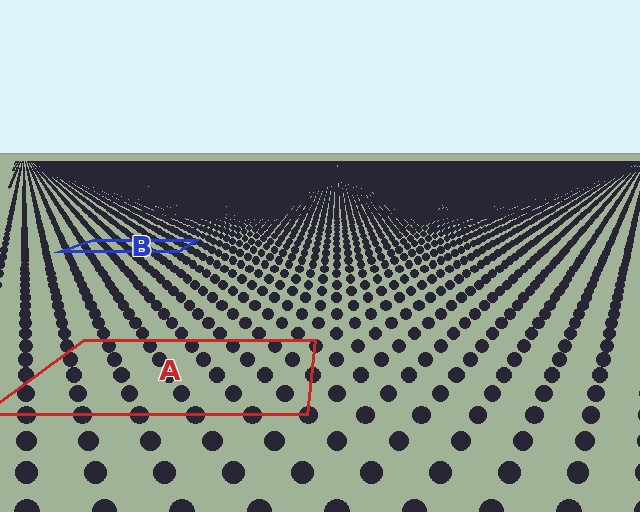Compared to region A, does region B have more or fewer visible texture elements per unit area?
Region B has more texture elements per unit area — they are packed more densely because it is farther away.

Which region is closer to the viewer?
Region A is closer. The texture elements there are larger and more spread out.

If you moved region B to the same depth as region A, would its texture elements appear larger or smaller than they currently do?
They would appear larger. At a closer depth, the same texture elements are projected at a bigger on-screen size.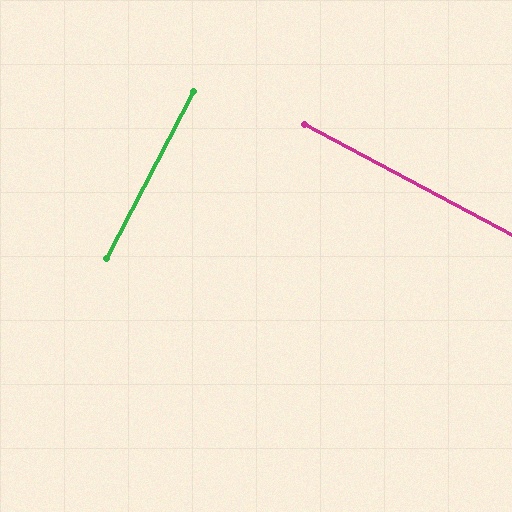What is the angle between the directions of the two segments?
Approximately 89 degrees.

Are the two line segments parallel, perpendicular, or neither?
Perpendicular — they meet at approximately 89°.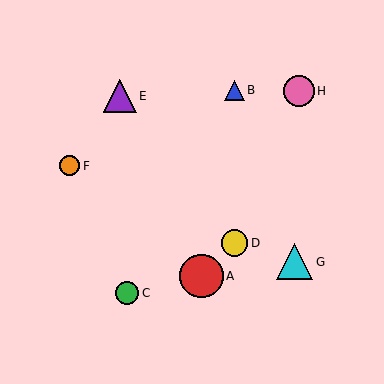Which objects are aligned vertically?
Objects B, D are aligned vertically.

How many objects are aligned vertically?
2 objects (B, D) are aligned vertically.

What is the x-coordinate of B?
Object B is at x≈234.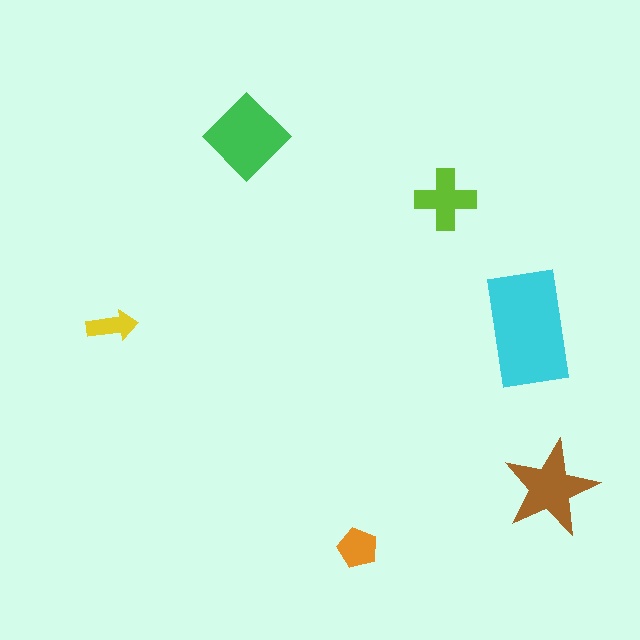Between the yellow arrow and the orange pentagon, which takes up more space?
The orange pentagon.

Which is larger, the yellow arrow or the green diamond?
The green diamond.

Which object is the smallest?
The yellow arrow.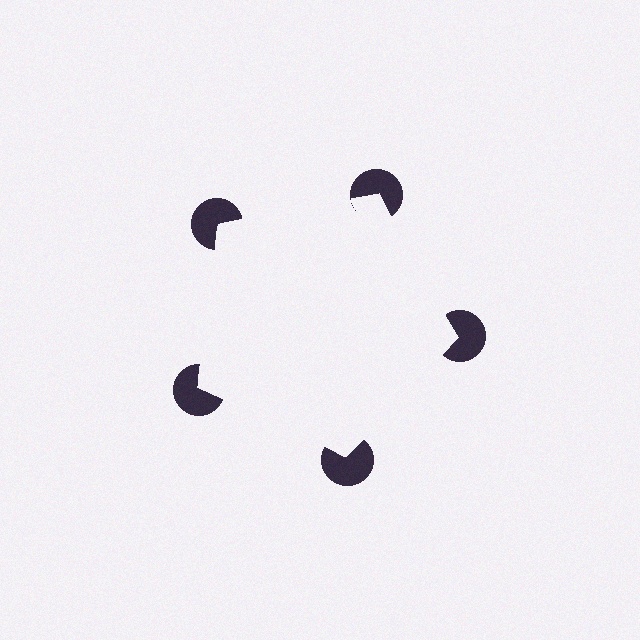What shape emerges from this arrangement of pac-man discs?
An illusory pentagon — its edges are inferred from the aligned wedge cuts in the pac-man discs, not physically drawn.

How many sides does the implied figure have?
5 sides.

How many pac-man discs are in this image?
There are 5 — one at each vertex of the illusory pentagon.